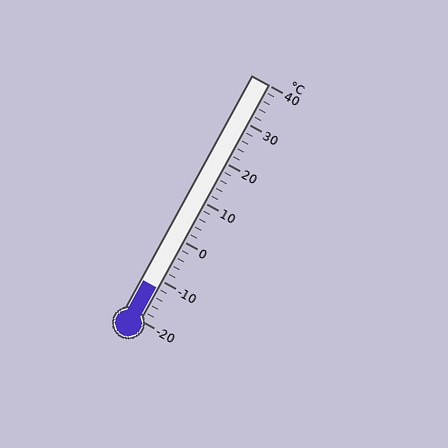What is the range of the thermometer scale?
The thermometer scale ranges from -20°C to 40°C.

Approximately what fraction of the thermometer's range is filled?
The thermometer is filled to approximately 15% of its range.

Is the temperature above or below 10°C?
The temperature is below 10°C.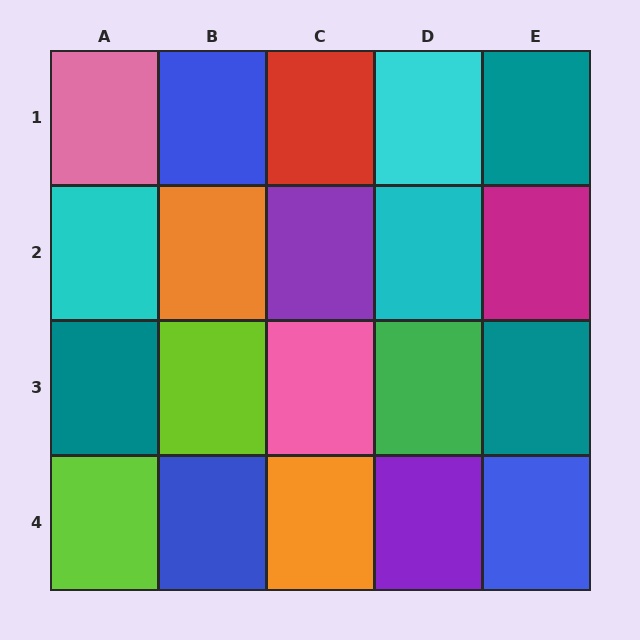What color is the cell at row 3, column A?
Teal.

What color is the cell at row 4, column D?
Purple.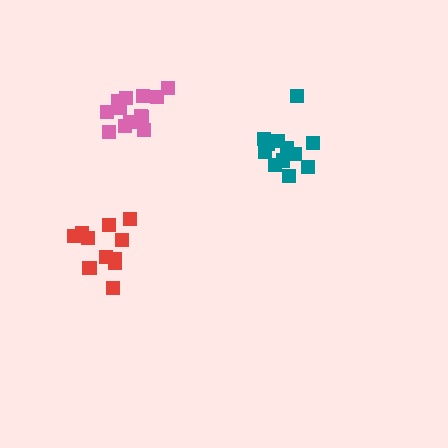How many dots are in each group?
Group 1: 12 dots, Group 2: 11 dots, Group 3: 13 dots (36 total).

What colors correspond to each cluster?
The clusters are colored: teal, red, pink.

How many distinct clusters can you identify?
There are 3 distinct clusters.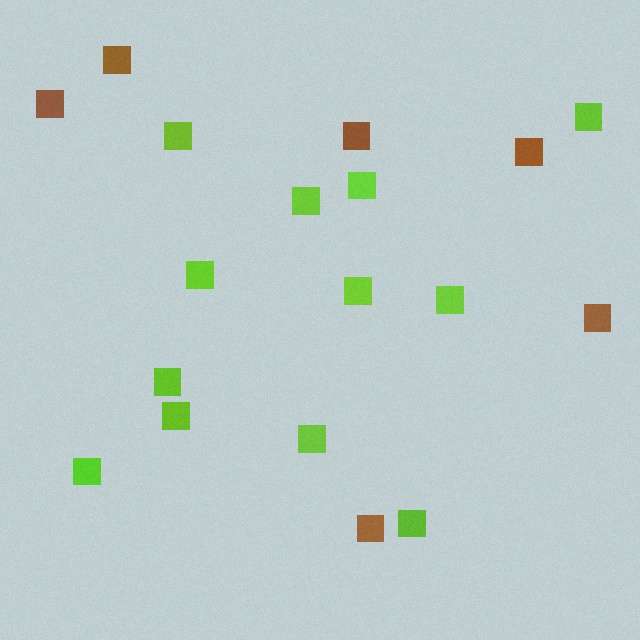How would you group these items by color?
There are 2 groups: one group of lime squares (12) and one group of brown squares (6).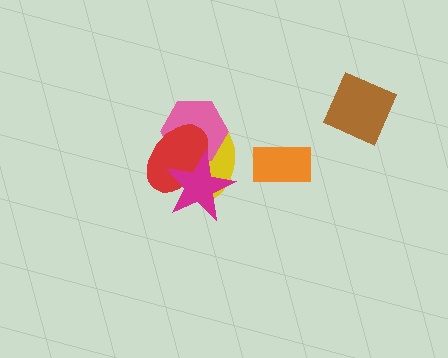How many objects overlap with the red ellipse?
3 objects overlap with the red ellipse.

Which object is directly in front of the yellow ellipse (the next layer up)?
The pink hexagon is directly in front of the yellow ellipse.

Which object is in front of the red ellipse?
The magenta star is in front of the red ellipse.